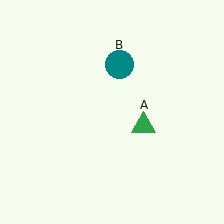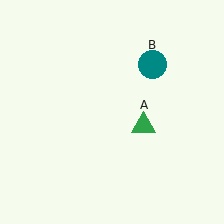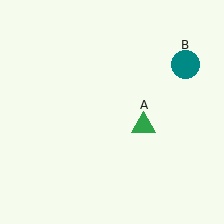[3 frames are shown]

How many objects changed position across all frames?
1 object changed position: teal circle (object B).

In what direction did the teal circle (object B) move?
The teal circle (object B) moved right.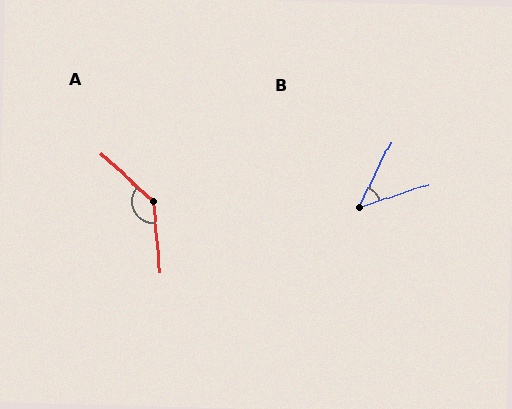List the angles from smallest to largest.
B (45°), A (138°).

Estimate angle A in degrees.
Approximately 138 degrees.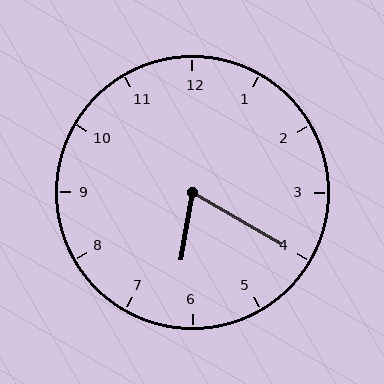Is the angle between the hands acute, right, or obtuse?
It is acute.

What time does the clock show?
6:20.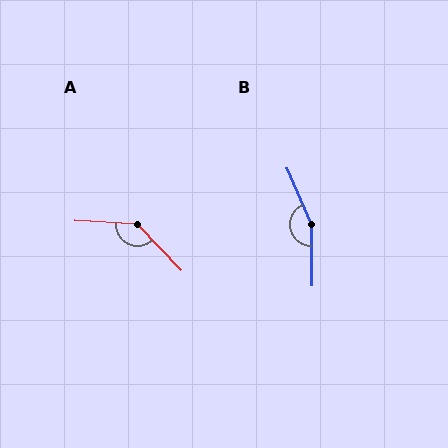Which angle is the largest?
B, at approximately 157 degrees.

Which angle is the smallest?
A, at approximately 137 degrees.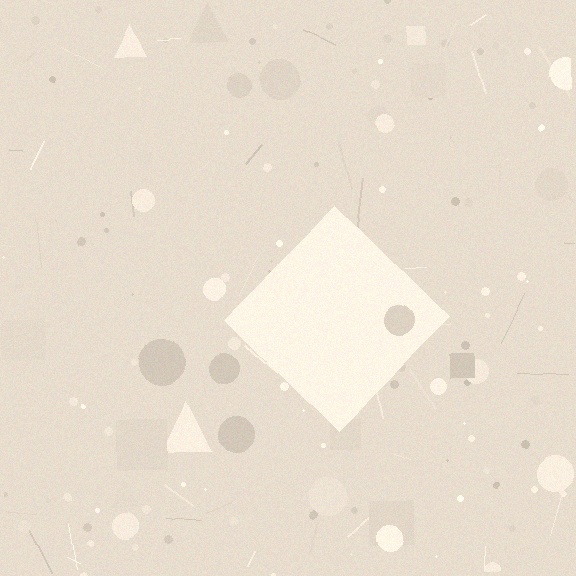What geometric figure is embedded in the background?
A diamond is embedded in the background.